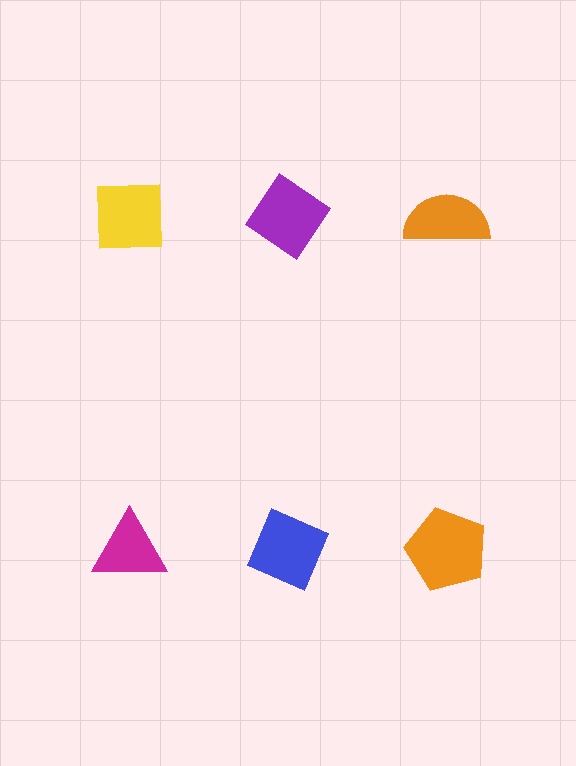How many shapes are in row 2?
3 shapes.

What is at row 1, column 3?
An orange semicircle.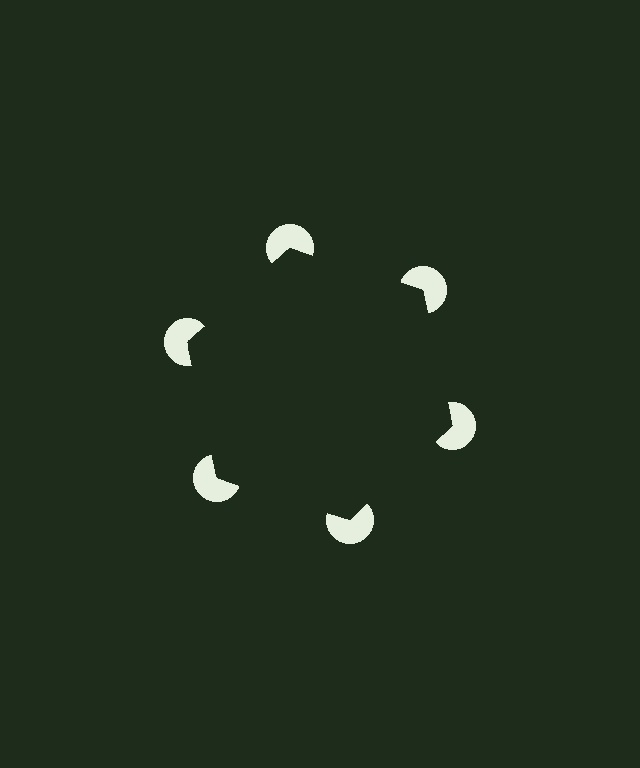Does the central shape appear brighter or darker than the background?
It typically appears slightly darker than the background, even though no actual brightness change is drawn.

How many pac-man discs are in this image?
There are 6 — one at each vertex of the illusory hexagon.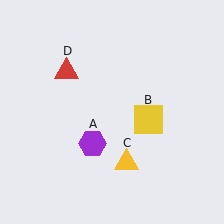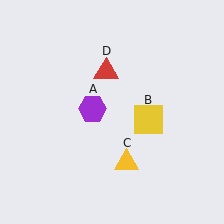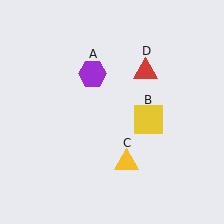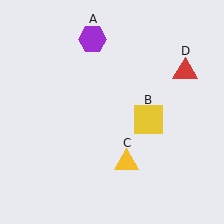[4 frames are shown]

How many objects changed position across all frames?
2 objects changed position: purple hexagon (object A), red triangle (object D).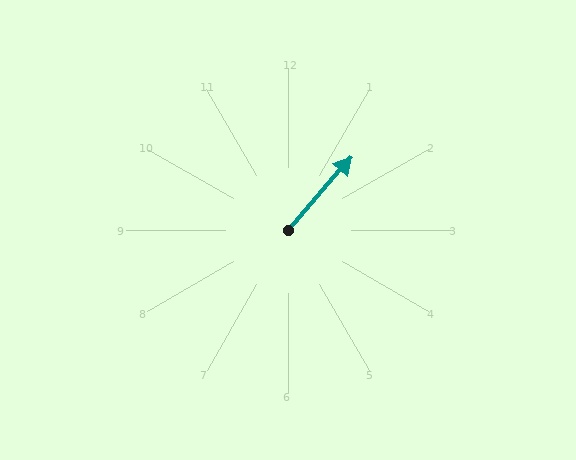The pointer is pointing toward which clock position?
Roughly 1 o'clock.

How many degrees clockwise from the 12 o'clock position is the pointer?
Approximately 41 degrees.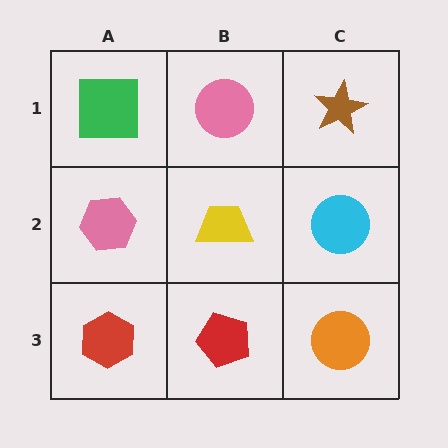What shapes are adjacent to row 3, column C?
A cyan circle (row 2, column C), a red pentagon (row 3, column B).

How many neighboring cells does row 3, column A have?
2.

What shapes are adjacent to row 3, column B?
A yellow trapezoid (row 2, column B), a red hexagon (row 3, column A), an orange circle (row 3, column C).